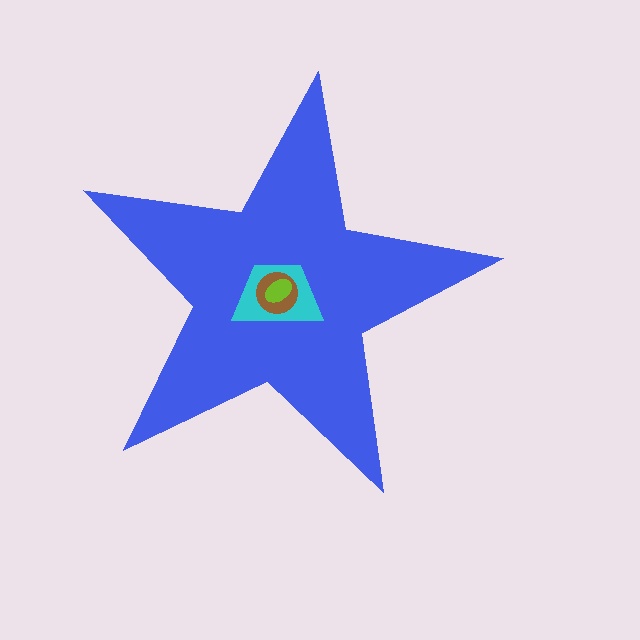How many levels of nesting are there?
4.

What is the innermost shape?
The lime ellipse.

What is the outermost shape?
The blue star.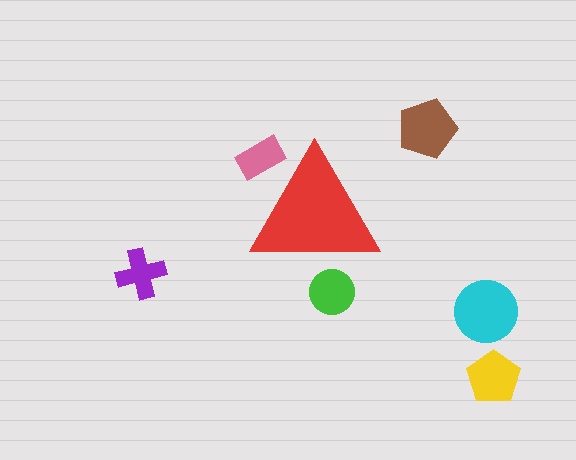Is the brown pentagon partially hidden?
No, the brown pentagon is fully visible.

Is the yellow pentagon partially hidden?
No, the yellow pentagon is fully visible.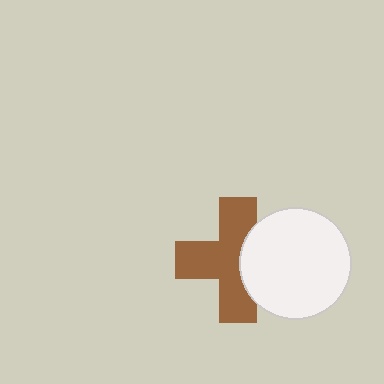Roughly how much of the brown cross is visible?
Most of it is visible (roughly 67%).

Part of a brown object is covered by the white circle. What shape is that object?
It is a cross.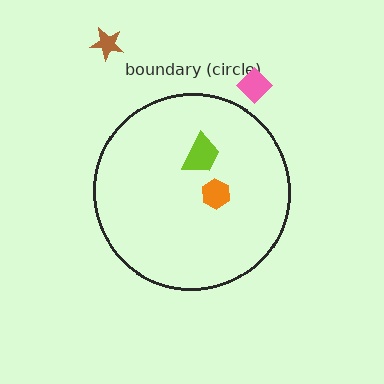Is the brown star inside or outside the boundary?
Outside.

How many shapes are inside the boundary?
2 inside, 2 outside.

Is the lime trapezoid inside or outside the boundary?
Inside.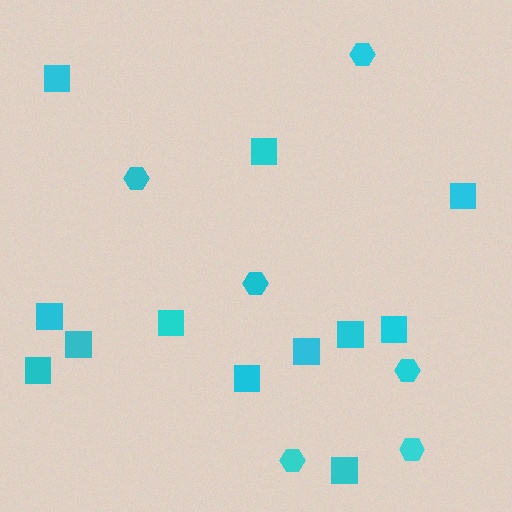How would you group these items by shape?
There are 2 groups: one group of hexagons (6) and one group of squares (12).